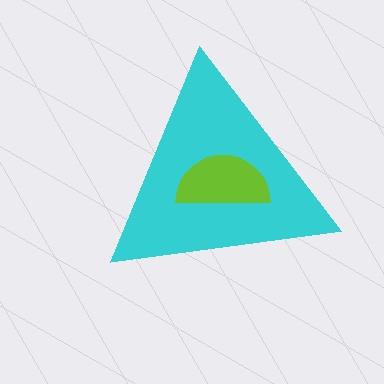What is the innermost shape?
The lime semicircle.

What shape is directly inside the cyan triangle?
The lime semicircle.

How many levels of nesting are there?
2.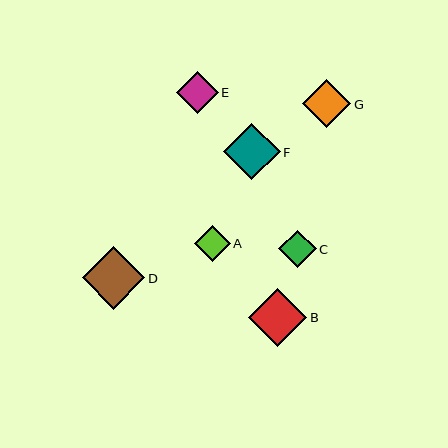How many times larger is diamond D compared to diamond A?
Diamond D is approximately 1.7 times the size of diamond A.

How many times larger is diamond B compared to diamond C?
Diamond B is approximately 1.6 times the size of diamond C.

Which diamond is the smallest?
Diamond A is the smallest with a size of approximately 36 pixels.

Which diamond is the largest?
Diamond D is the largest with a size of approximately 62 pixels.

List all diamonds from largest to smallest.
From largest to smallest: D, B, F, G, E, C, A.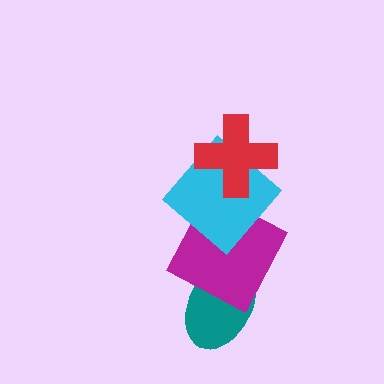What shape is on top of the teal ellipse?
The magenta square is on top of the teal ellipse.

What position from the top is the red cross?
The red cross is 1st from the top.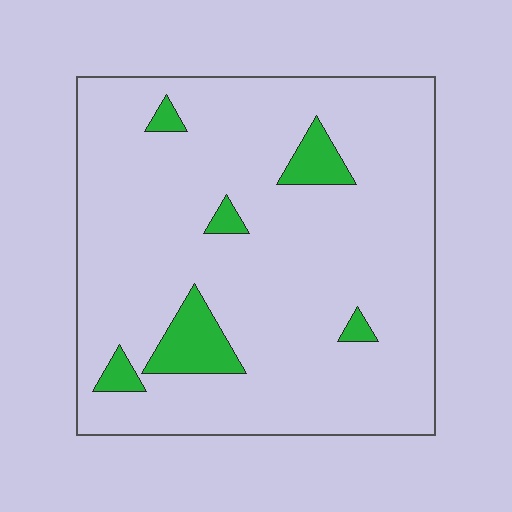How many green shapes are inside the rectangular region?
6.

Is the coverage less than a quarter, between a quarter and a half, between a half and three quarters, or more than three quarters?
Less than a quarter.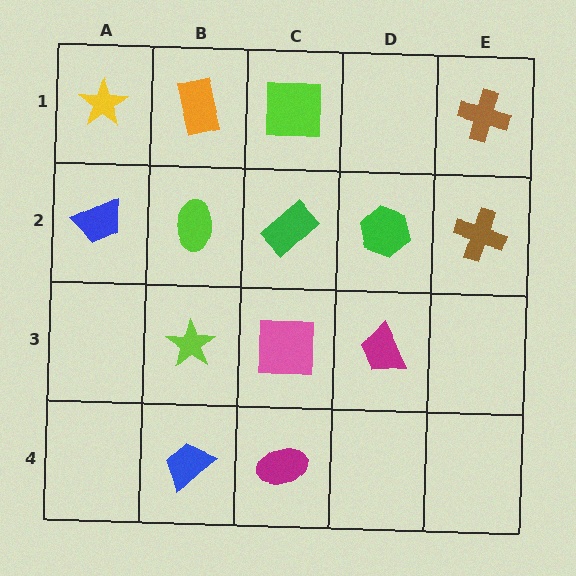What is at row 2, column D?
A green hexagon.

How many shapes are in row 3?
3 shapes.